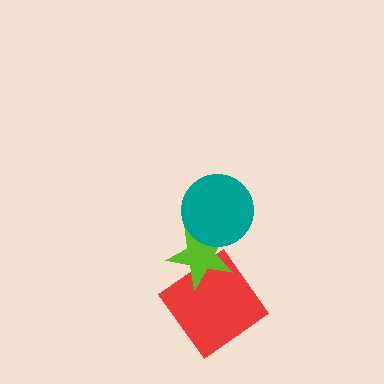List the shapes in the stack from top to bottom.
From top to bottom: the teal circle, the lime star, the red diamond.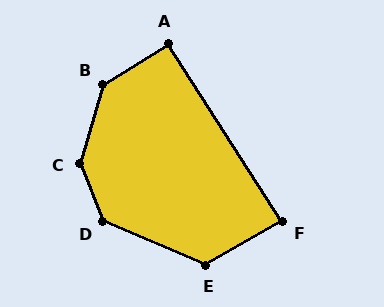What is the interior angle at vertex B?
Approximately 138 degrees (obtuse).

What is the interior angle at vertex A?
Approximately 90 degrees (approximately right).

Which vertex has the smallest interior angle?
F, at approximately 87 degrees.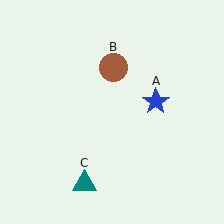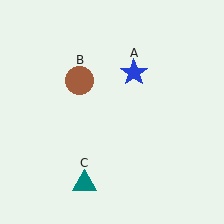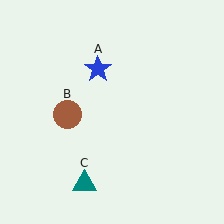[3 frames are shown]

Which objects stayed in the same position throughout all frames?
Teal triangle (object C) remained stationary.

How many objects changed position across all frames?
2 objects changed position: blue star (object A), brown circle (object B).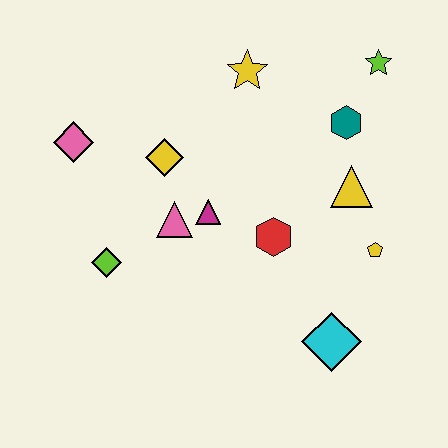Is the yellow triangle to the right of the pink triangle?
Yes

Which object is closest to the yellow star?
The teal hexagon is closest to the yellow star.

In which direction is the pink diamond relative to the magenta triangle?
The pink diamond is to the left of the magenta triangle.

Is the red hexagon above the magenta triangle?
No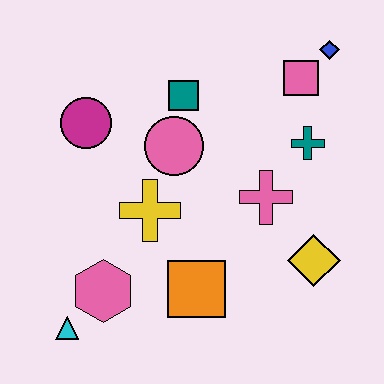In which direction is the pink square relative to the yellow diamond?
The pink square is above the yellow diamond.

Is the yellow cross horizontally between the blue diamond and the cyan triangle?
Yes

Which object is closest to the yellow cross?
The pink circle is closest to the yellow cross.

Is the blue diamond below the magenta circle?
No